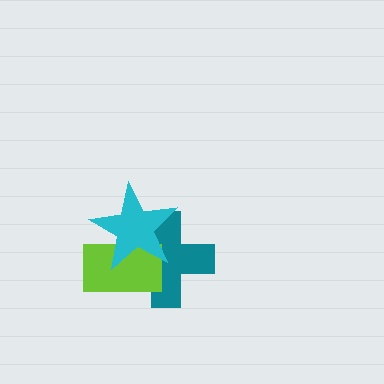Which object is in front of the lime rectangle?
The cyan star is in front of the lime rectangle.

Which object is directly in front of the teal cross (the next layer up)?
The lime rectangle is directly in front of the teal cross.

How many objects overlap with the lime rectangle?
2 objects overlap with the lime rectangle.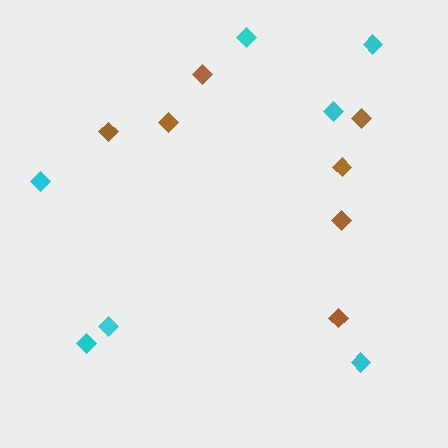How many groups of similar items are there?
There are 2 groups: one group of brown diamonds (7) and one group of cyan diamonds (7).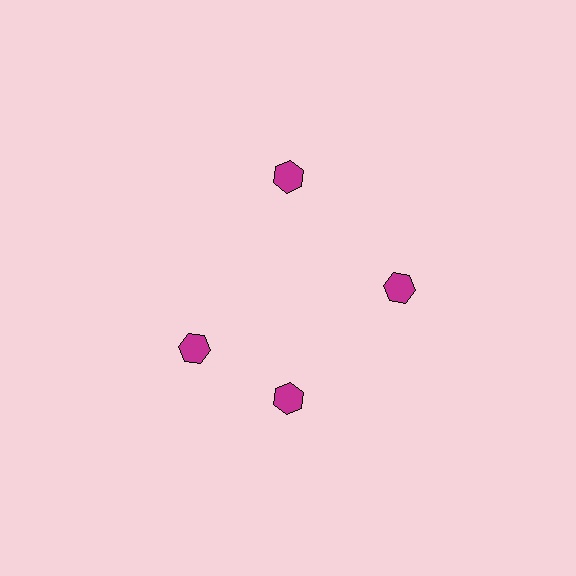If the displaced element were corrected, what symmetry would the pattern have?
It would have 4-fold rotational symmetry — the pattern would map onto itself every 90 degrees.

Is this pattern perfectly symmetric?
No. The 4 magenta hexagons are arranged in a ring, but one element near the 9 o'clock position is rotated out of alignment along the ring, breaking the 4-fold rotational symmetry.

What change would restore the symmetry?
The symmetry would be restored by rotating it back into even spacing with its neighbors so that all 4 hexagons sit at equal angles and equal distance from the center.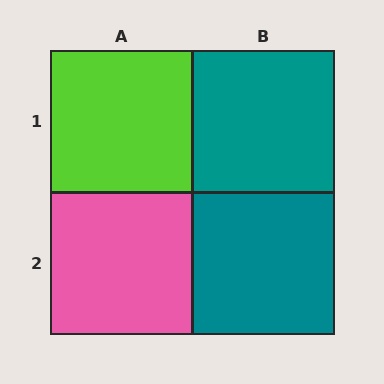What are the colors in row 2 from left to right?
Pink, teal.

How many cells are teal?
2 cells are teal.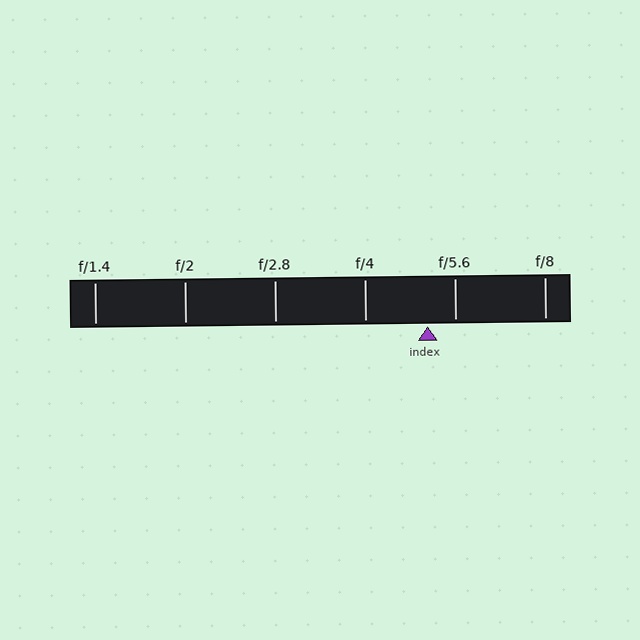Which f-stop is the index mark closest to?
The index mark is closest to f/5.6.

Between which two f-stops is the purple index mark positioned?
The index mark is between f/4 and f/5.6.